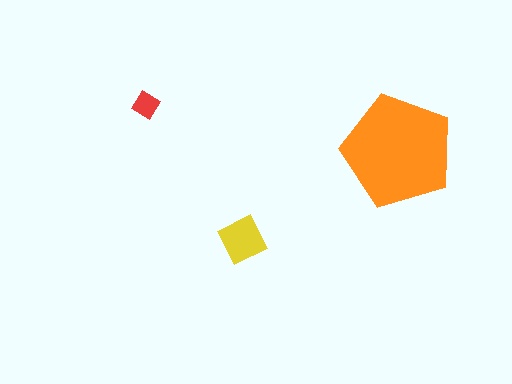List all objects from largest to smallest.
The orange pentagon, the yellow square, the red diamond.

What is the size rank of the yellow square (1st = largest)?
2nd.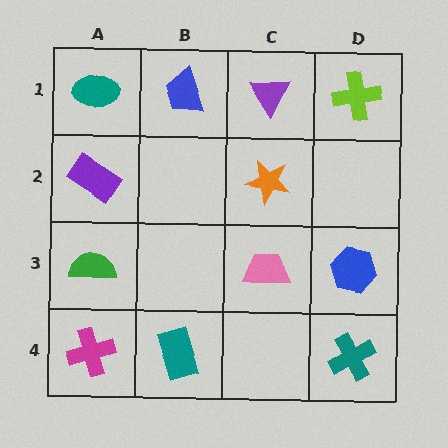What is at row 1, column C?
A purple triangle.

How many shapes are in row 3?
3 shapes.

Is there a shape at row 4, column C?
No, that cell is empty.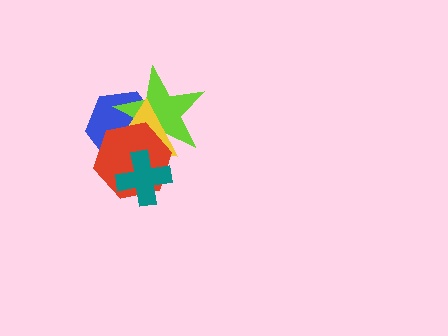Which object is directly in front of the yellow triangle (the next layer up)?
The red hexagon is directly in front of the yellow triangle.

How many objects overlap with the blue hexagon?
4 objects overlap with the blue hexagon.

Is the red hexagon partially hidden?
Yes, it is partially covered by another shape.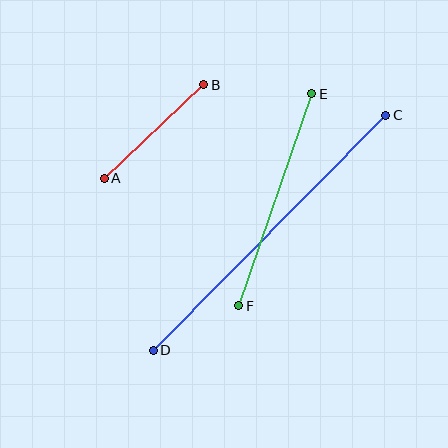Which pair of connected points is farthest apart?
Points C and D are farthest apart.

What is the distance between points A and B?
The distance is approximately 136 pixels.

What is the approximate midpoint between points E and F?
The midpoint is at approximately (275, 200) pixels.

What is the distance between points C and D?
The distance is approximately 330 pixels.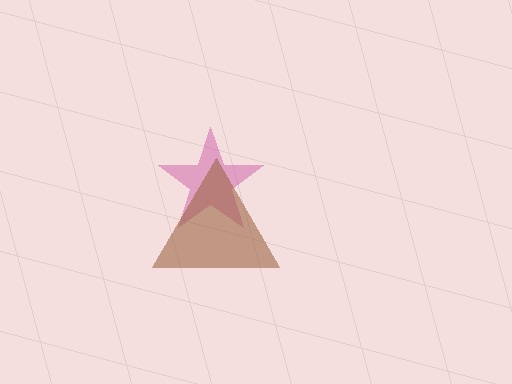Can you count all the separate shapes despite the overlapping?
Yes, there are 2 separate shapes.